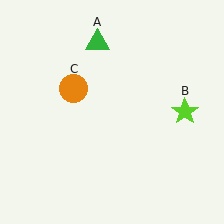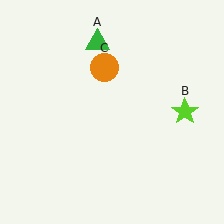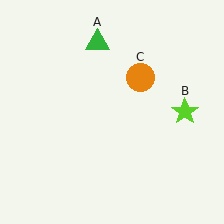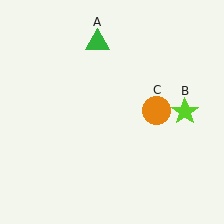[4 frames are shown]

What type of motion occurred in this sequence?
The orange circle (object C) rotated clockwise around the center of the scene.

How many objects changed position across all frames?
1 object changed position: orange circle (object C).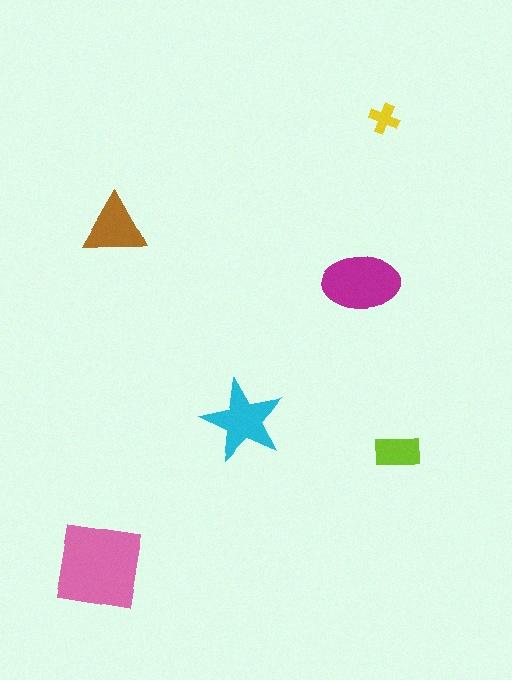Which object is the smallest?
The yellow cross.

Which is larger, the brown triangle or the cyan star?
The cyan star.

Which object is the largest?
The pink square.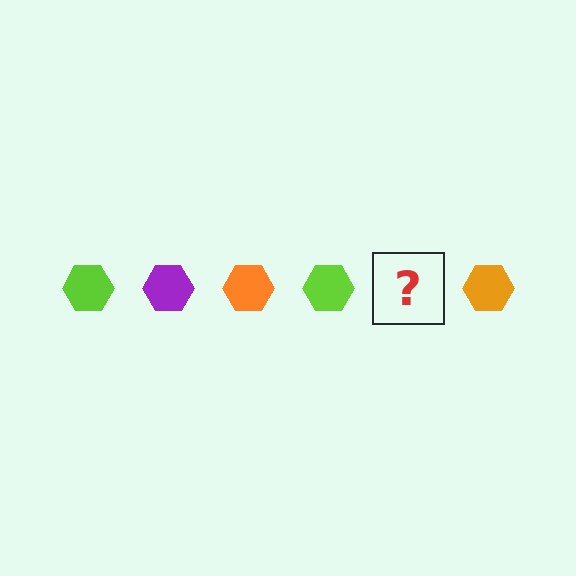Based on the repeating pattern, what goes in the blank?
The blank should be a purple hexagon.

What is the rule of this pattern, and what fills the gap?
The rule is that the pattern cycles through lime, purple, orange hexagons. The gap should be filled with a purple hexagon.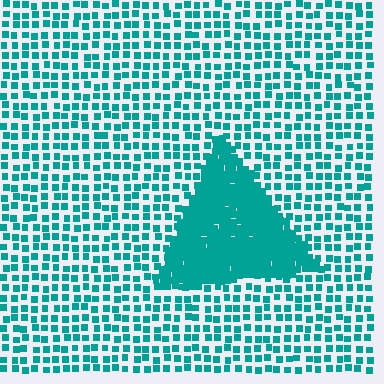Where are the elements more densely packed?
The elements are more densely packed inside the triangle boundary.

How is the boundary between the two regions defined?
The boundary is defined by a change in element density (approximately 2.9x ratio). All elements are the same color, size, and shape.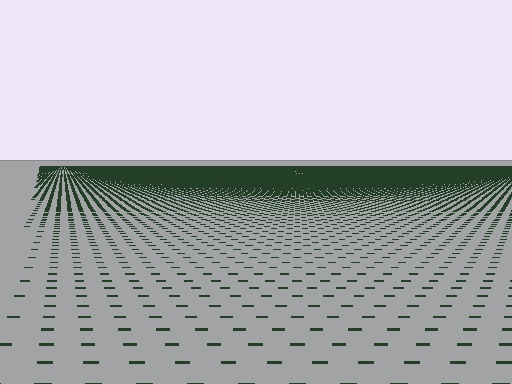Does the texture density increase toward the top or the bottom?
Density increases toward the top.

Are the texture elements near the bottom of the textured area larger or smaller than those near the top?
Larger. Near the bottom, elements are closer to the viewer and appear at a bigger on-screen size.